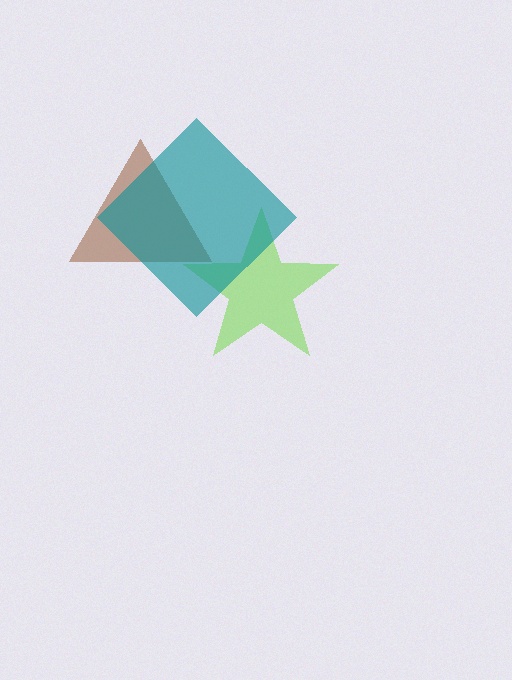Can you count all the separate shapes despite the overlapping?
Yes, there are 3 separate shapes.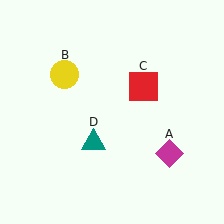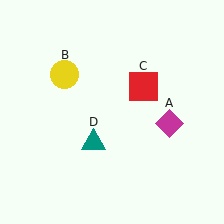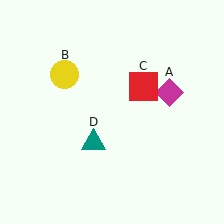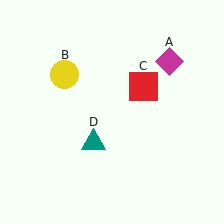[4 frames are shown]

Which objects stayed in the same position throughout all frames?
Yellow circle (object B) and red square (object C) and teal triangle (object D) remained stationary.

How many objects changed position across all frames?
1 object changed position: magenta diamond (object A).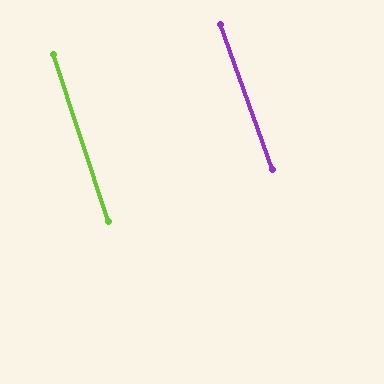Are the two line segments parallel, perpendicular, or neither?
Parallel — their directions differ by only 1.4°.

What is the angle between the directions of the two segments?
Approximately 1 degree.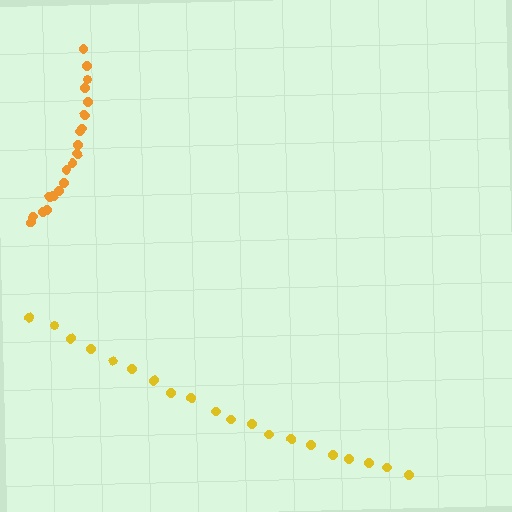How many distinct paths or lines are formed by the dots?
There are 2 distinct paths.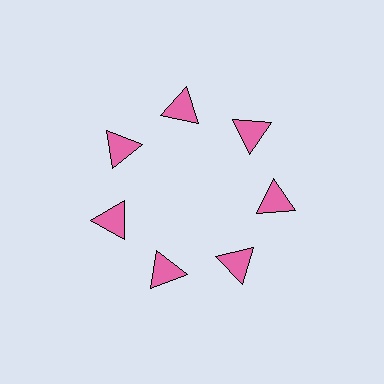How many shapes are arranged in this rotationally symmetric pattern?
There are 7 shapes, arranged in 7 groups of 1.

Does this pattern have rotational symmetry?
Yes, this pattern has 7-fold rotational symmetry. It looks the same after rotating 51 degrees around the center.